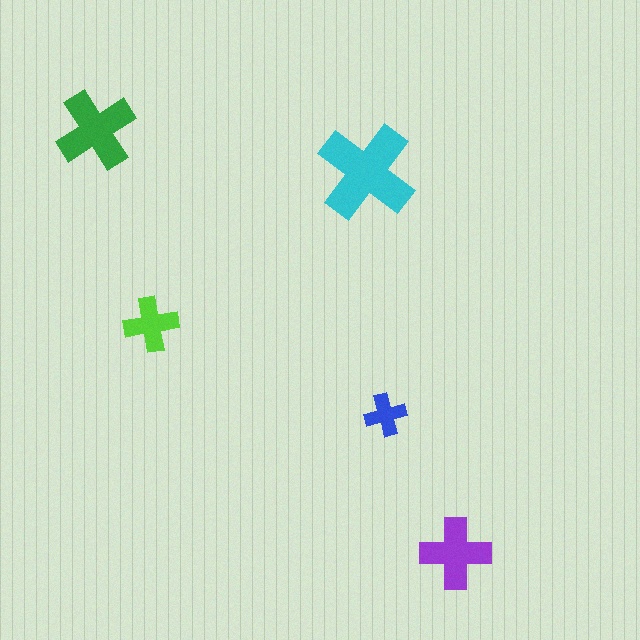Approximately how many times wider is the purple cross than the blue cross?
About 1.5 times wider.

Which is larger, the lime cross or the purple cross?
The purple one.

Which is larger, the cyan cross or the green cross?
The cyan one.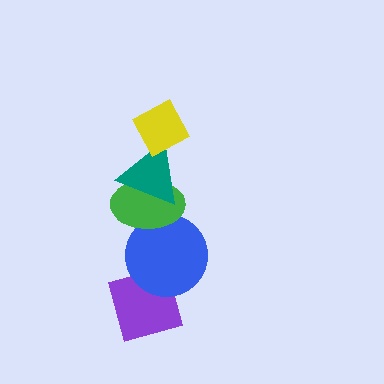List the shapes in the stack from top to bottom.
From top to bottom: the yellow diamond, the teal triangle, the green ellipse, the blue circle, the purple diamond.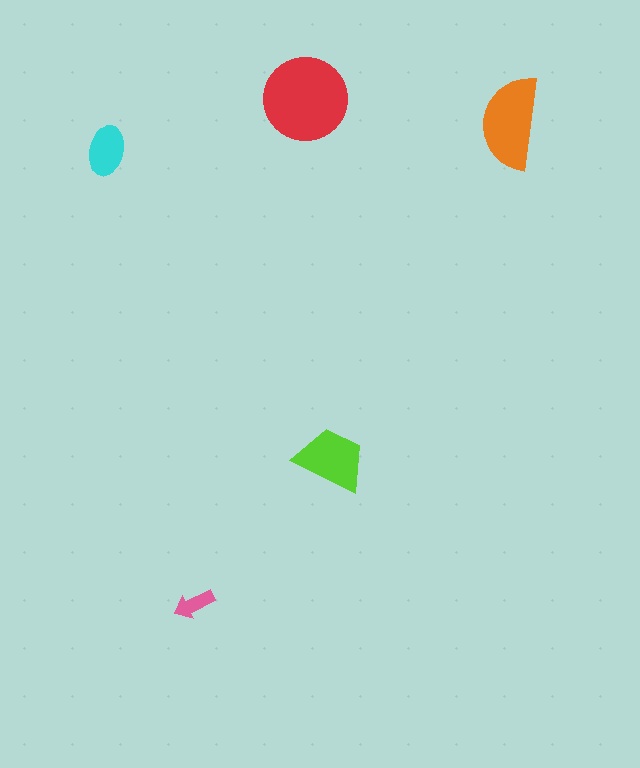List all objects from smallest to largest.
The pink arrow, the cyan ellipse, the lime trapezoid, the orange semicircle, the red circle.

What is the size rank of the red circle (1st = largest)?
1st.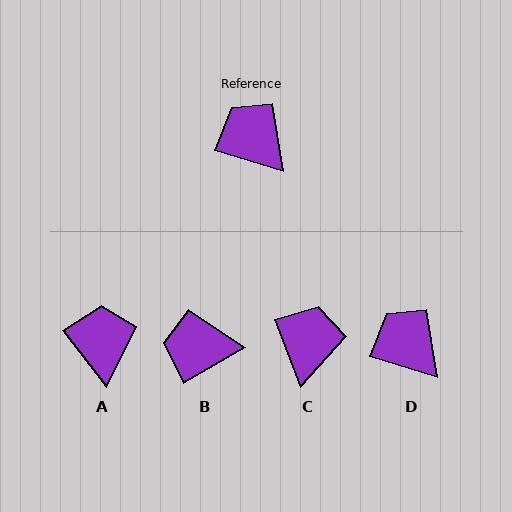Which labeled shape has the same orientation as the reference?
D.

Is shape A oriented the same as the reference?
No, it is off by about 36 degrees.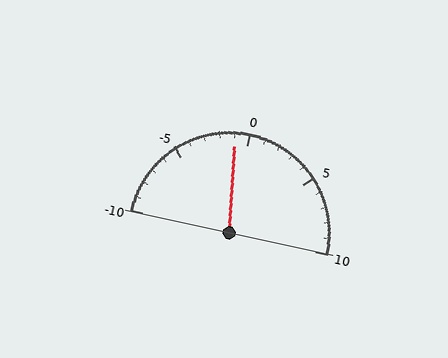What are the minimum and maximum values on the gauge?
The gauge ranges from -10 to 10.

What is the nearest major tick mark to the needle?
The nearest major tick mark is 0.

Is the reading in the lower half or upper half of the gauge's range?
The reading is in the lower half of the range (-10 to 10).